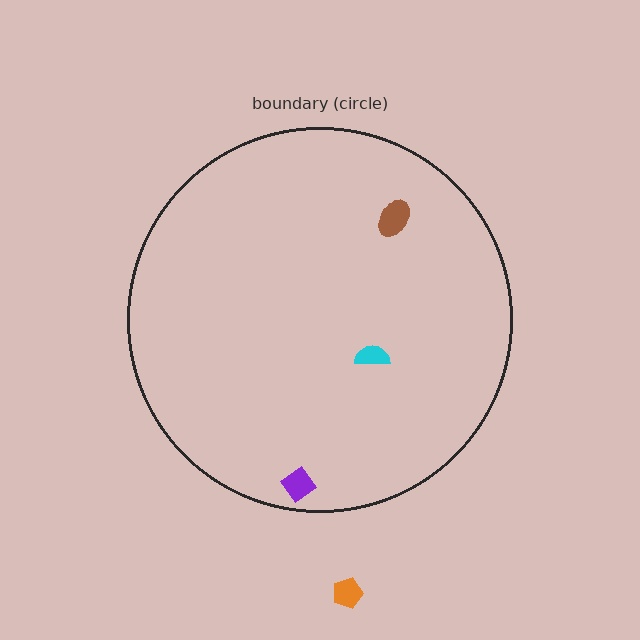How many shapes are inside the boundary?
3 inside, 1 outside.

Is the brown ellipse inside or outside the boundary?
Inside.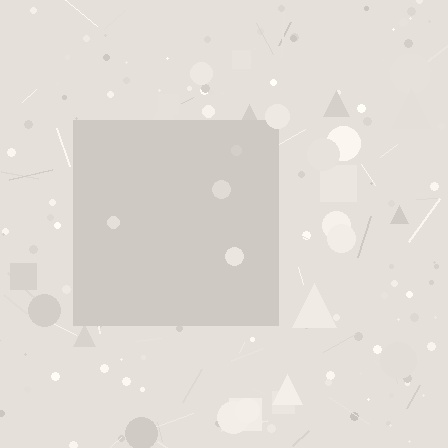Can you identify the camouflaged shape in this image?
The camouflaged shape is a square.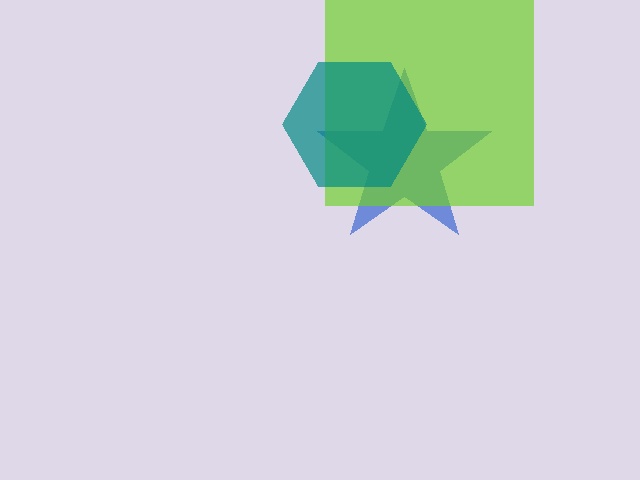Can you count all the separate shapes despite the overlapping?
Yes, there are 3 separate shapes.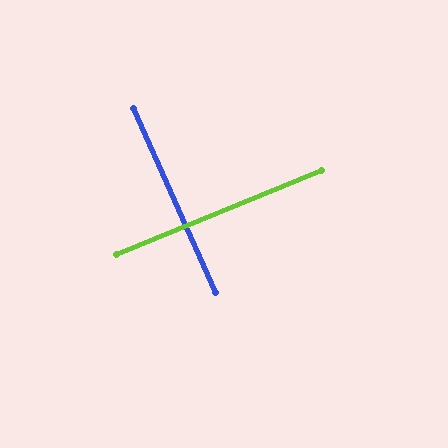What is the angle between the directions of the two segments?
Approximately 88 degrees.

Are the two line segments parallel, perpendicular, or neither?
Perpendicular — they meet at approximately 88°.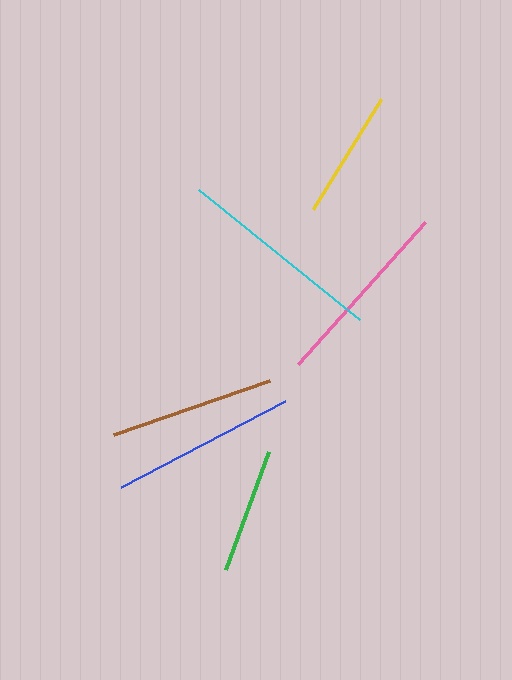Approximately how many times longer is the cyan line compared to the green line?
The cyan line is approximately 1.7 times the length of the green line.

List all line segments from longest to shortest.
From longest to shortest: cyan, pink, blue, brown, yellow, green.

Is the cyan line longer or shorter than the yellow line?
The cyan line is longer than the yellow line.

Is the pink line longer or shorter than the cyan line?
The cyan line is longer than the pink line.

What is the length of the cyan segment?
The cyan segment is approximately 207 pixels long.